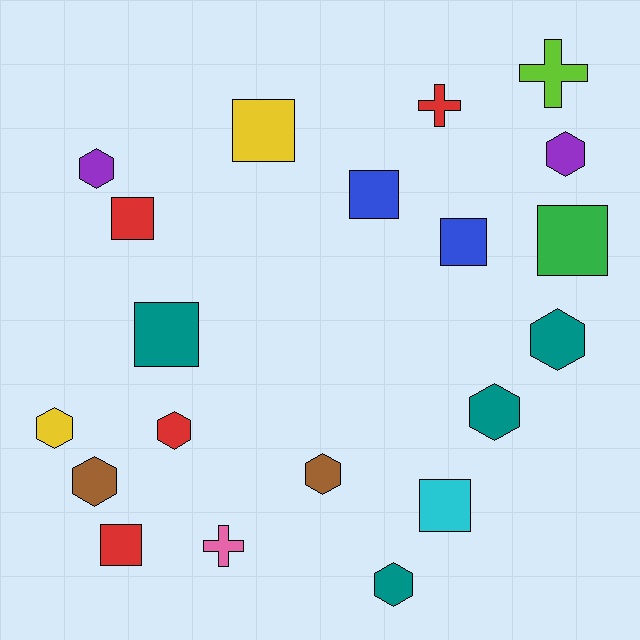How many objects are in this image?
There are 20 objects.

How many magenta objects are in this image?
There are no magenta objects.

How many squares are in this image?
There are 8 squares.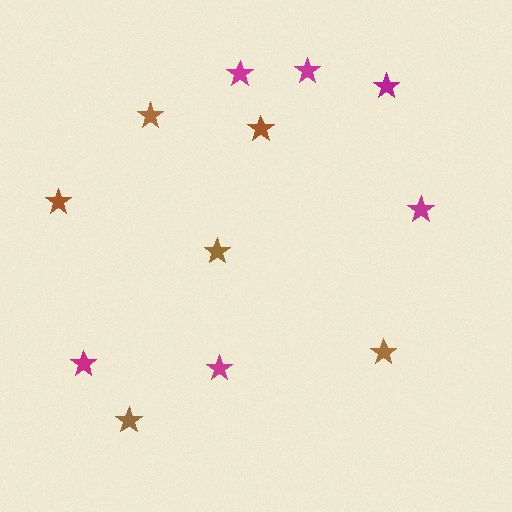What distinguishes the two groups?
There are 2 groups: one group of magenta stars (6) and one group of brown stars (6).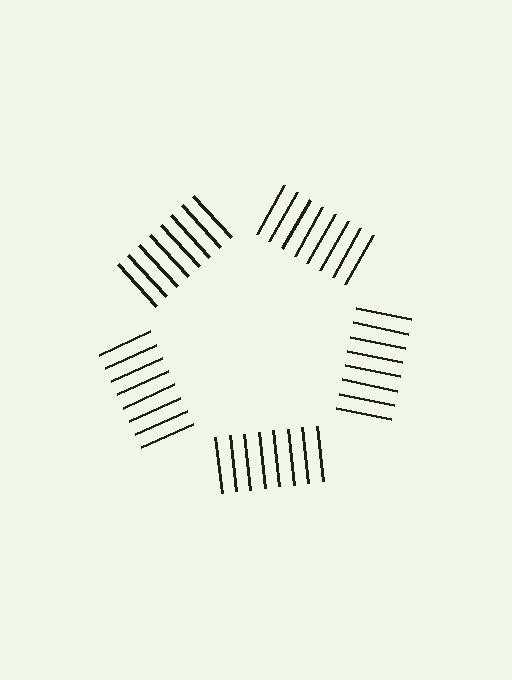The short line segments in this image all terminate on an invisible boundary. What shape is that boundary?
An illusory pentagon — the line segments terminate on its edges but no continuous stroke is drawn.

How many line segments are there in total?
40 — 8 along each of the 5 edges.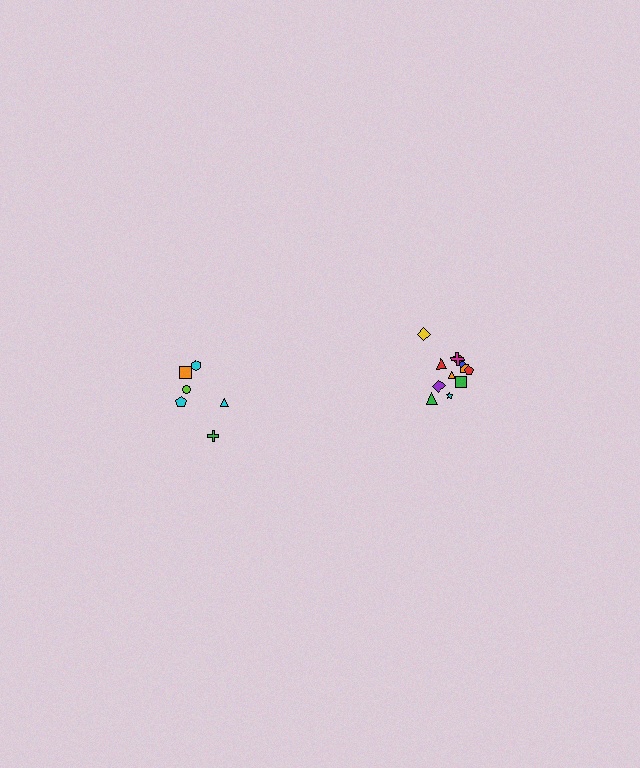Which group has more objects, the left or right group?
The right group.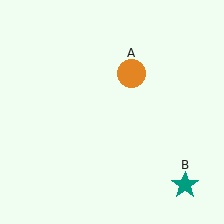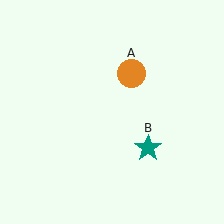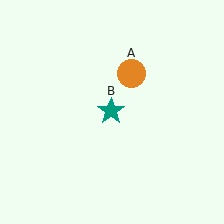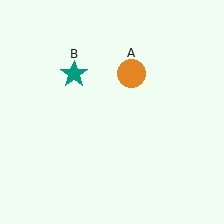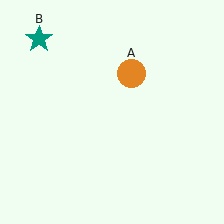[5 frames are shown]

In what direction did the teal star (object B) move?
The teal star (object B) moved up and to the left.